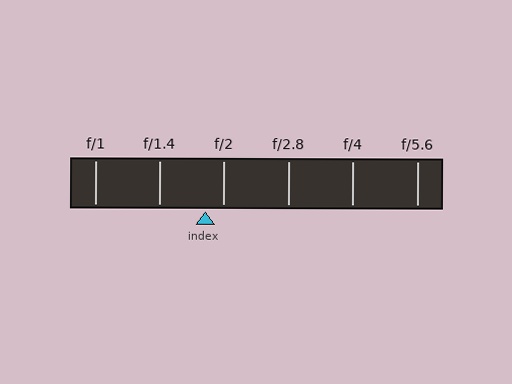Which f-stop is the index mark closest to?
The index mark is closest to f/2.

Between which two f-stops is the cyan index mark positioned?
The index mark is between f/1.4 and f/2.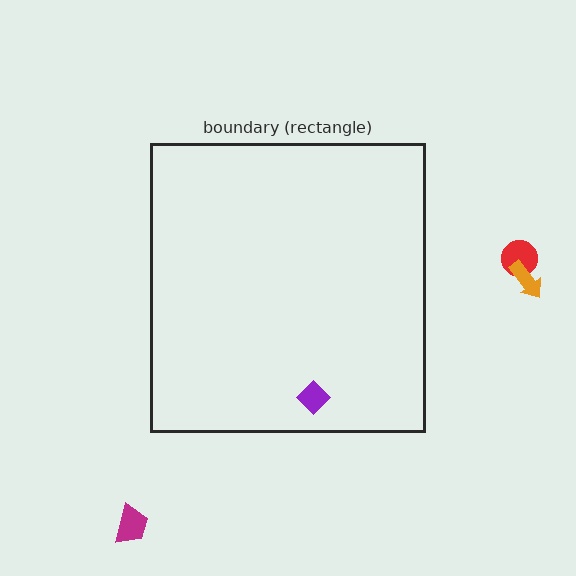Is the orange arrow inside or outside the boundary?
Outside.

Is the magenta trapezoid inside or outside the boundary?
Outside.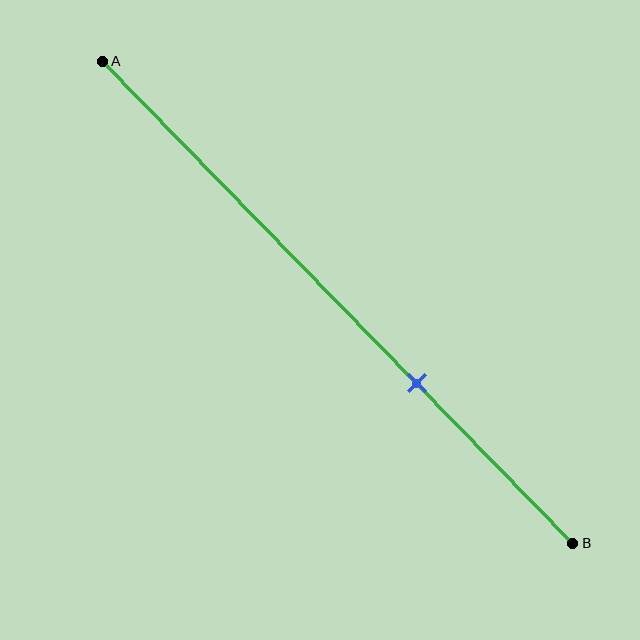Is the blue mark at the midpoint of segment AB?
No, the mark is at about 65% from A, not at the 50% midpoint.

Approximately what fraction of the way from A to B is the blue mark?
The blue mark is approximately 65% of the way from A to B.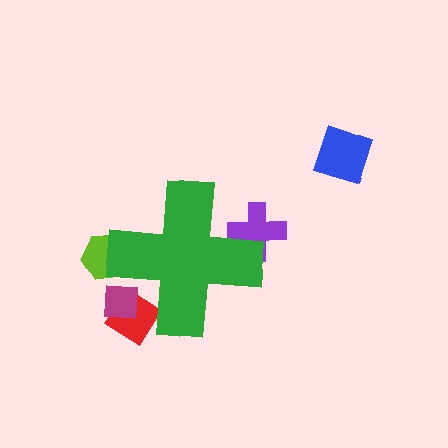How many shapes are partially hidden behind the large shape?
4 shapes are partially hidden.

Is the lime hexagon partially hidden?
Yes, the lime hexagon is partially hidden behind the green cross.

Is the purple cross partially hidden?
Yes, the purple cross is partially hidden behind the green cross.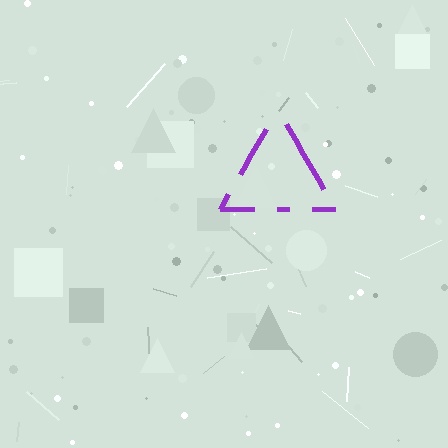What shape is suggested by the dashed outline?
The dashed outline suggests a triangle.